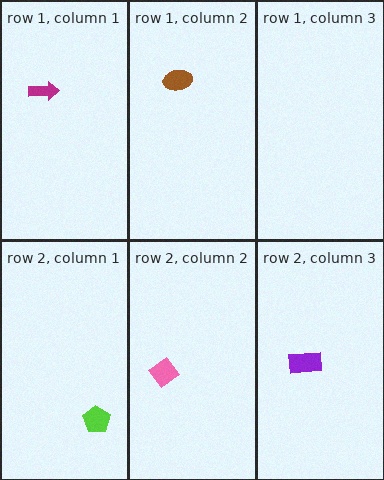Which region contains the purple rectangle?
The row 2, column 3 region.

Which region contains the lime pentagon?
The row 2, column 1 region.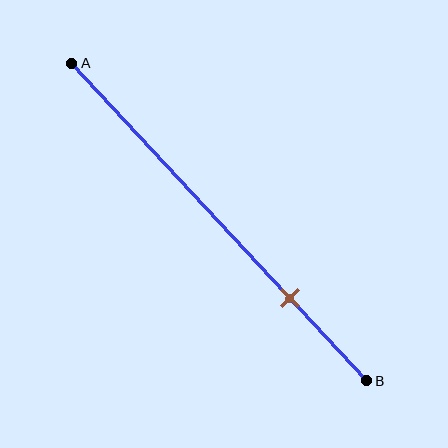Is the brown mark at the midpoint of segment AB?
No, the mark is at about 75% from A, not at the 50% midpoint.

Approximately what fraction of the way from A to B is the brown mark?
The brown mark is approximately 75% of the way from A to B.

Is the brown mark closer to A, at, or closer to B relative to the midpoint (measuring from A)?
The brown mark is closer to point B than the midpoint of segment AB.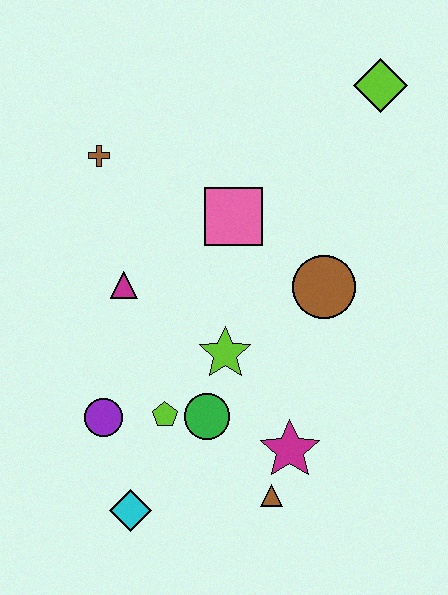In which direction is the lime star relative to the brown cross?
The lime star is below the brown cross.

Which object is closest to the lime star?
The green circle is closest to the lime star.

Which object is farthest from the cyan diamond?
The lime diamond is farthest from the cyan diamond.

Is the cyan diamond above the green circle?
No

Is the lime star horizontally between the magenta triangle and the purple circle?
No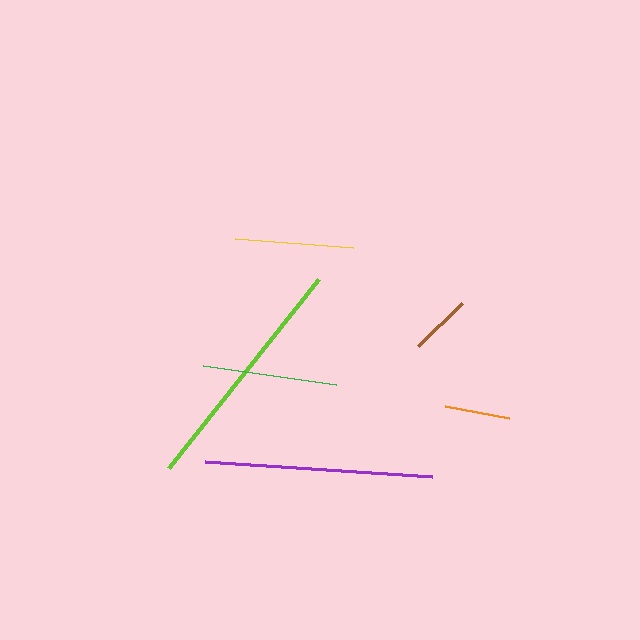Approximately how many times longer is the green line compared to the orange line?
The green line is approximately 2.1 times the length of the orange line.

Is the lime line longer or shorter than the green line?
The lime line is longer than the green line.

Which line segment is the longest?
The lime line is the longest at approximately 241 pixels.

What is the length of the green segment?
The green segment is approximately 134 pixels long.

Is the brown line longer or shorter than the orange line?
The orange line is longer than the brown line.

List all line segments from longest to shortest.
From longest to shortest: lime, purple, green, yellow, orange, brown.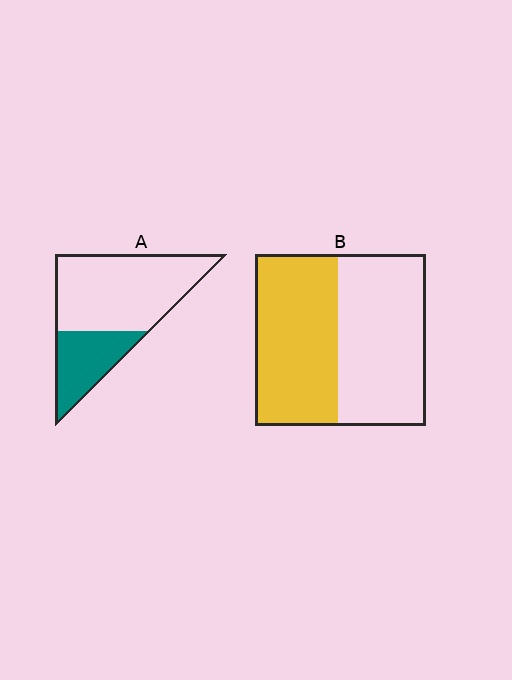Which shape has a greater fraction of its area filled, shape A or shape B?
Shape B.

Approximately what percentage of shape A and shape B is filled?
A is approximately 30% and B is approximately 50%.